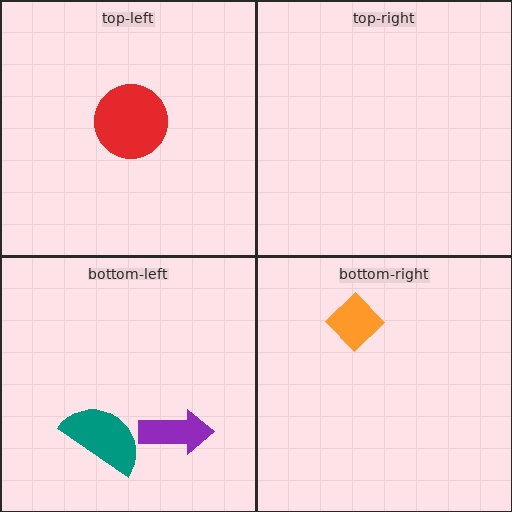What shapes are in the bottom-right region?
The orange diamond.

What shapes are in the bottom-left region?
The purple arrow, the teal semicircle.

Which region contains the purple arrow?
The bottom-left region.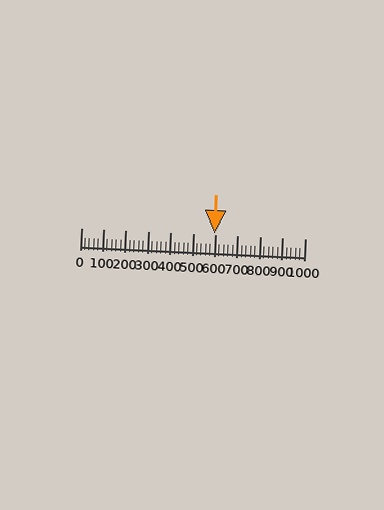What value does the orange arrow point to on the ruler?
The orange arrow points to approximately 596.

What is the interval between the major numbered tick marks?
The major tick marks are spaced 100 units apart.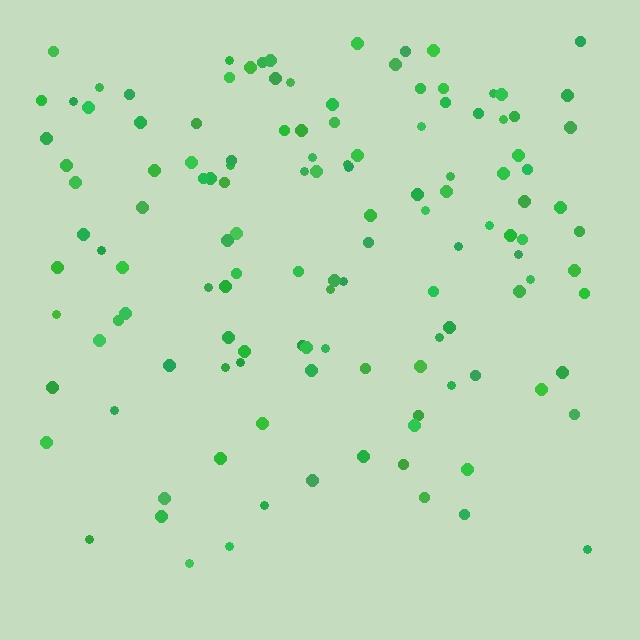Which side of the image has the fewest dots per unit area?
The bottom.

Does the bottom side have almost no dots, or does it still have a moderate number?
Still a moderate number, just noticeably fewer than the top.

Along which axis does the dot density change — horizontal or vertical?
Vertical.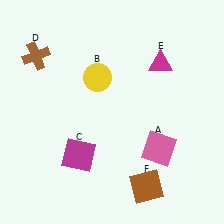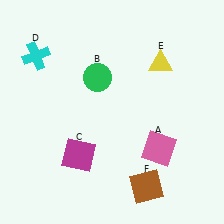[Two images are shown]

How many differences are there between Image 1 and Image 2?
There are 3 differences between the two images.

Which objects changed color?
B changed from yellow to green. D changed from brown to cyan. E changed from magenta to yellow.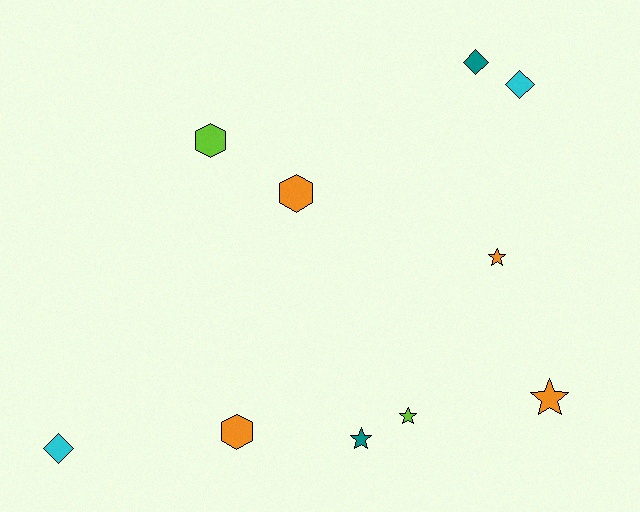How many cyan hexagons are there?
There are no cyan hexagons.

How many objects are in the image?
There are 10 objects.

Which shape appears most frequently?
Star, with 4 objects.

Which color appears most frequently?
Orange, with 4 objects.